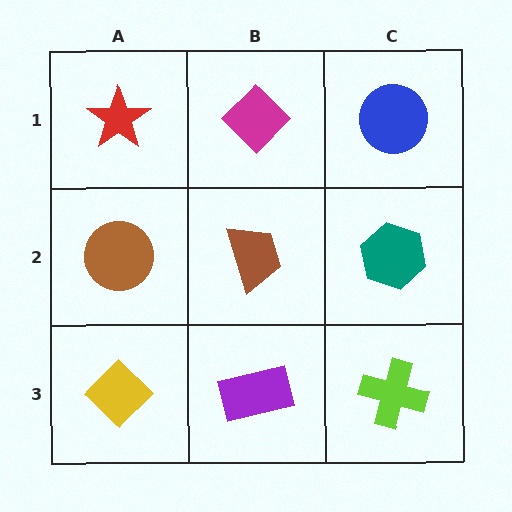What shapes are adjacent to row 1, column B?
A brown trapezoid (row 2, column B), a red star (row 1, column A), a blue circle (row 1, column C).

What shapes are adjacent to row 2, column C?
A blue circle (row 1, column C), a lime cross (row 3, column C), a brown trapezoid (row 2, column B).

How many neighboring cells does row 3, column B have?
3.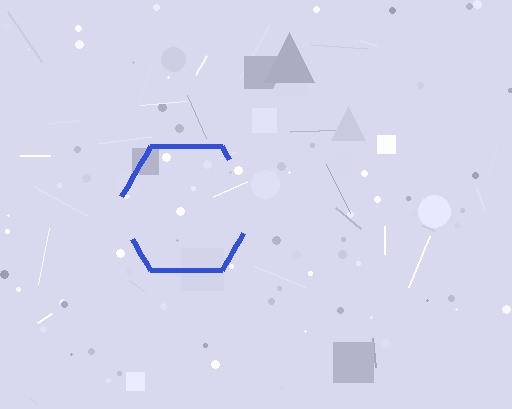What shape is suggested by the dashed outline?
The dashed outline suggests a hexagon.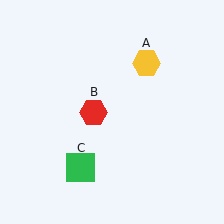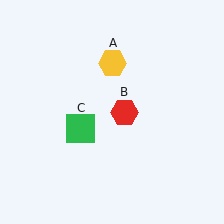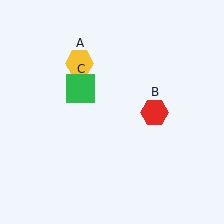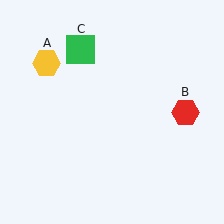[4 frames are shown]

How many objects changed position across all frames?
3 objects changed position: yellow hexagon (object A), red hexagon (object B), green square (object C).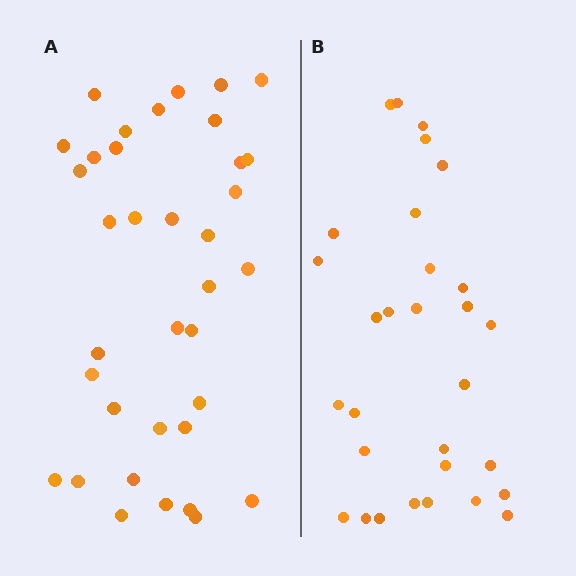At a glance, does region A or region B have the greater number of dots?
Region A (the left region) has more dots.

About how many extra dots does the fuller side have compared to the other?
Region A has about 6 more dots than region B.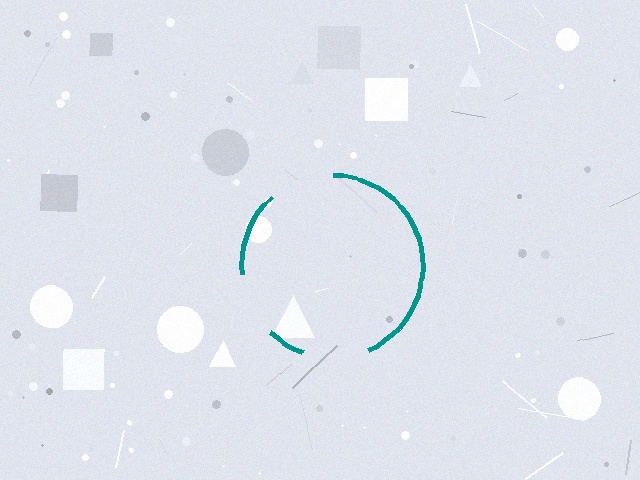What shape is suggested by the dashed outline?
The dashed outline suggests a circle.